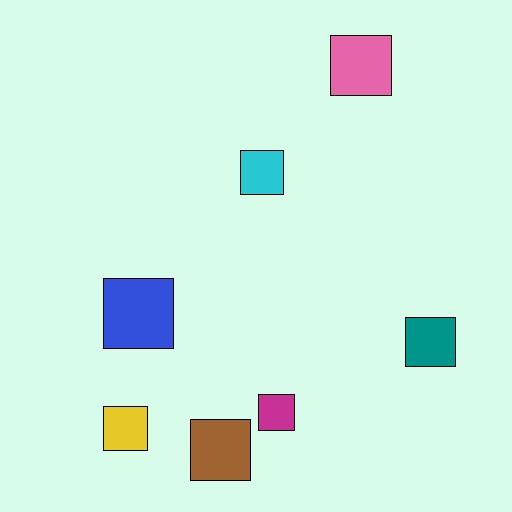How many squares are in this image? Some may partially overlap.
There are 7 squares.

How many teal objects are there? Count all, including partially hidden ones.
There is 1 teal object.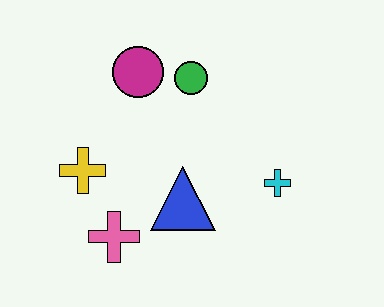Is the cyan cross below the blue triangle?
No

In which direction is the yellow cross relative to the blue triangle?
The yellow cross is to the left of the blue triangle.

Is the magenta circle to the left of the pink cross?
No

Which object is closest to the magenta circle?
The green circle is closest to the magenta circle.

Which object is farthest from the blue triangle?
The magenta circle is farthest from the blue triangle.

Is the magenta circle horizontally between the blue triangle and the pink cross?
Yes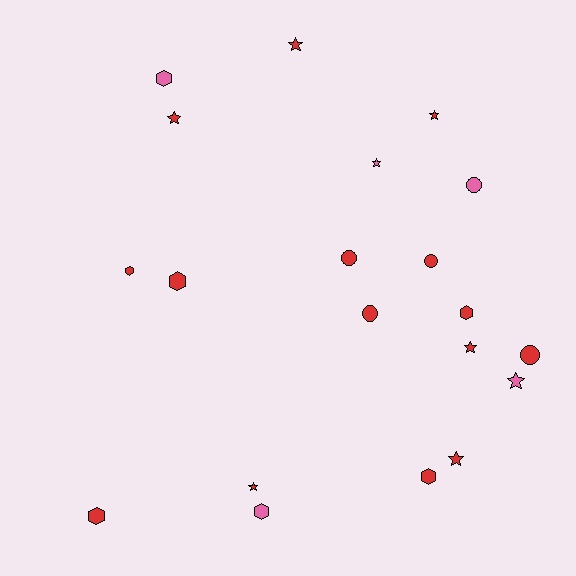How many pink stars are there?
There are 2 pink stars.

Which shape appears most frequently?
Star, with 8 objects.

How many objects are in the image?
There are 20 objects.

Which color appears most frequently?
Red, with 15 objects.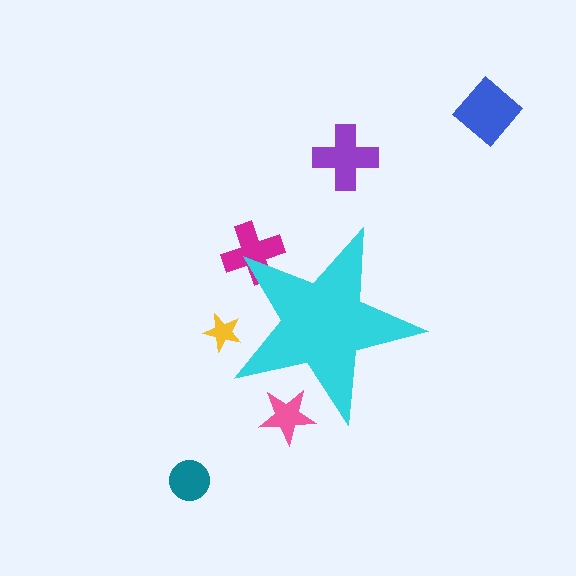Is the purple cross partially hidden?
No, the purple cross is fully visible.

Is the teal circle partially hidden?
No, the teal circle is fully visible.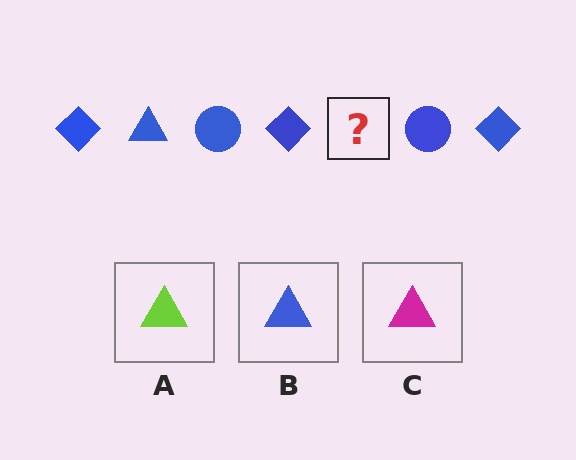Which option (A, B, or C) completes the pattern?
B.